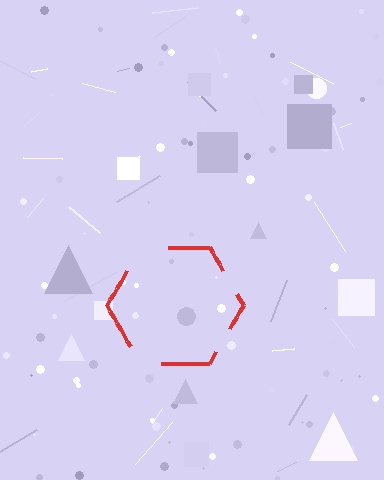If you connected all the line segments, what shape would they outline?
They would outline a hexagon.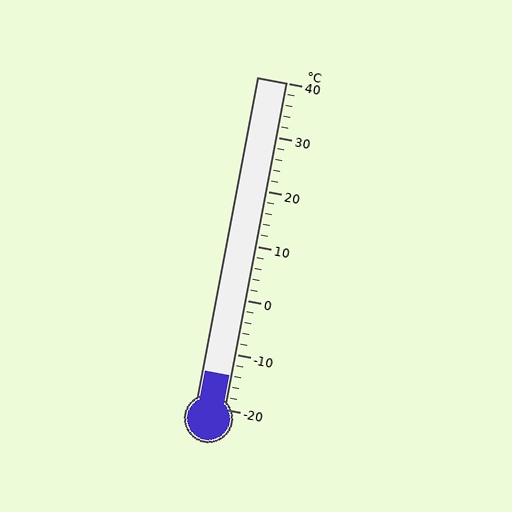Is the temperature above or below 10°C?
The temperature is below 10°C.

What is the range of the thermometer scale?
The thermometer scale ranges from -20°C to 40°C.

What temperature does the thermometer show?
The thermometer shows approximately -14°C.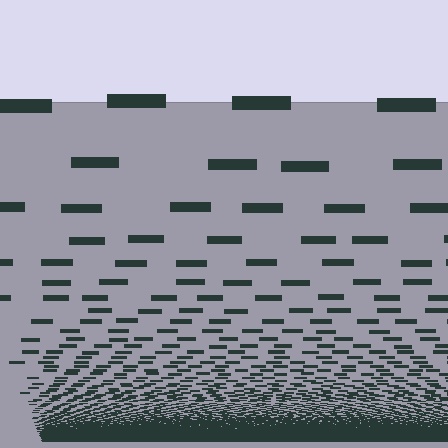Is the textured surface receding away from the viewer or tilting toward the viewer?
The surface appears to tilt toward the viewer. Texture elements get larger and sparser toward the top.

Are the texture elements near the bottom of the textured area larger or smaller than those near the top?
Smaller. The gradient is inverted — elements near the bottom are smaller and denser.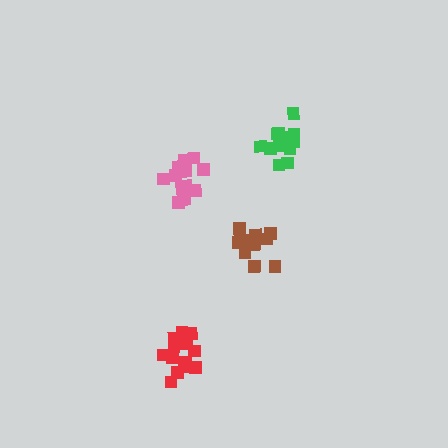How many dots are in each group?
Group 1: 14 dots, Group 2: 14 dots, Group 3: 13 dots, Group 4: 11 dots (52 total).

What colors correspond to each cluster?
The clusters are colored: red, pink, green, brown.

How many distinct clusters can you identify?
There are 4 distinct clusters.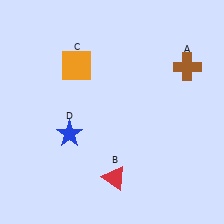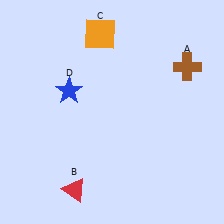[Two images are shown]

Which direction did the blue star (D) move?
The blue star (D) moved up.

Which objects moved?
The objects that moved are: the red triangle (B), the orange square (C), the blue star (D).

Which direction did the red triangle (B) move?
The red triangle (B) moved left.